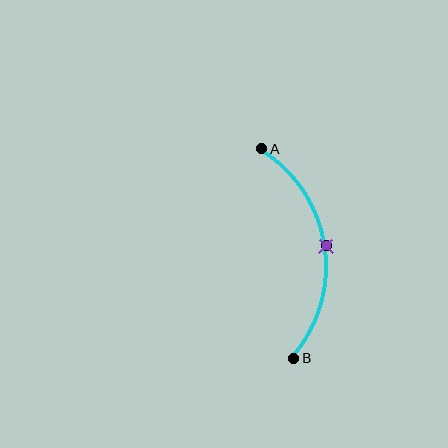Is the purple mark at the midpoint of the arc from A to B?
Yes. The purple mark lies on the arc at equal arc-length from both A and B — it is the arc midpoint.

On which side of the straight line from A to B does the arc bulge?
The arc bulges to the right of the straight line connecting A and B.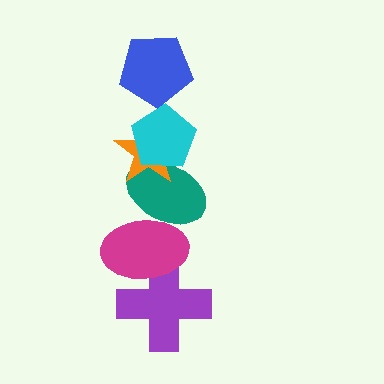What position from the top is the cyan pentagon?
The cyan pentagon is 2nd from the top.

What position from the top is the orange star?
The orange star is 3rd from the top.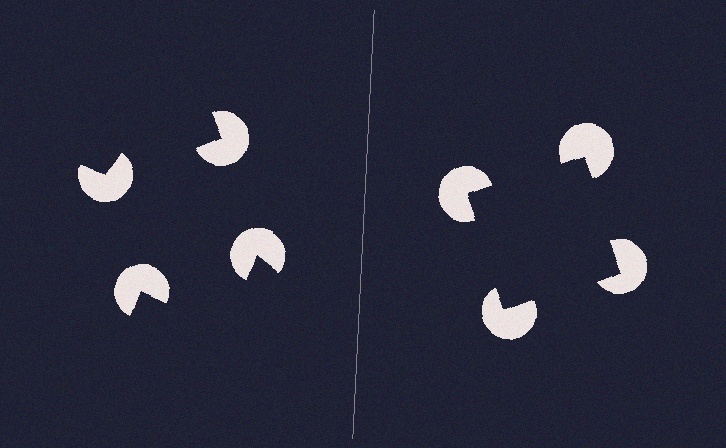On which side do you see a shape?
An illusory square appears on the right side. On the left side the wedge cuts are rotated, so no coherent shape forms.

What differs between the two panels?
The pac-man discs are positioned identically on both sides; only the wedge orientations differ. On the right they align to a square; on the left they are misaligned.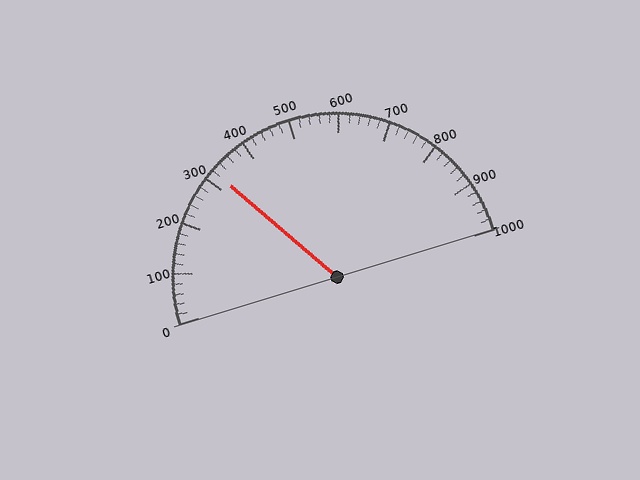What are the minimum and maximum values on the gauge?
The gauge ranges from 0 to 1000.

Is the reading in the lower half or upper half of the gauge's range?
The reading is in the lower half of the range (0 to 1000).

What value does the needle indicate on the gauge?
The needle indicates approximately 320.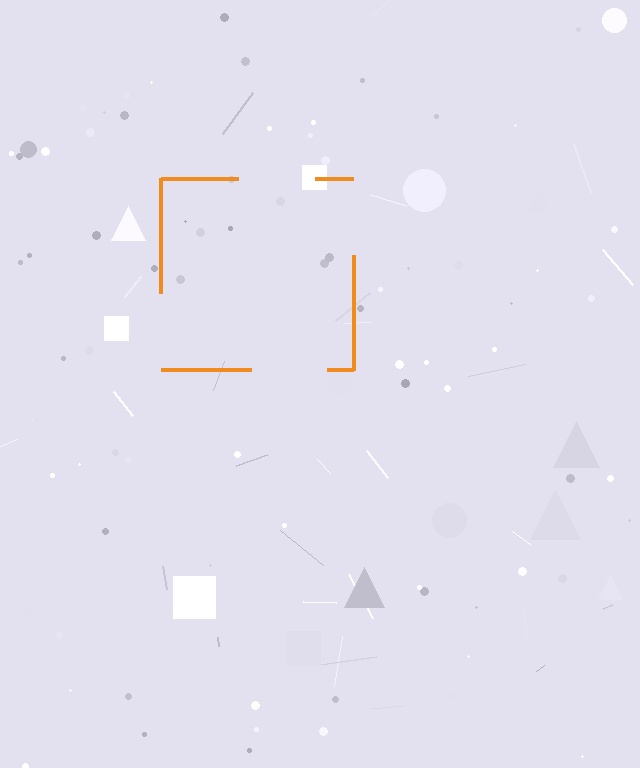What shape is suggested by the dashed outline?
The dashed outline suggests a square.